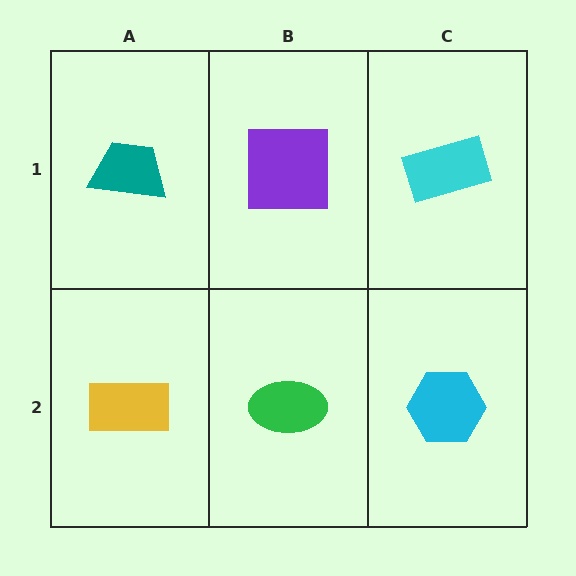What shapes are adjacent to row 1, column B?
A green ellipse (row 2, column B), a teal trapezoid (row 1, column A), a cyan rectangle (row 1, column C).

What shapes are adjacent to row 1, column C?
A cyan hexagon (row 2, column C), a purple square (row 1, column B).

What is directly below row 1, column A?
A yellow rectangle.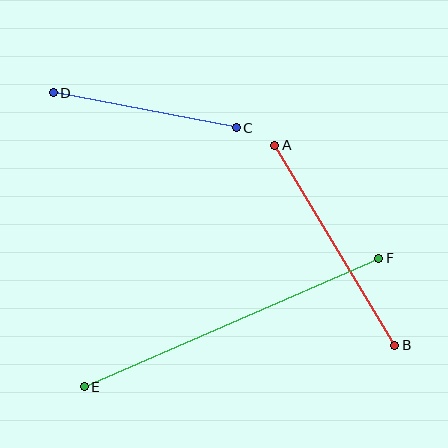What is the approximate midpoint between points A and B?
The midpoint is at approximately (335, 245) pixels.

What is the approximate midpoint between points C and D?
The midpoint is at approximately (145, 110) pixels.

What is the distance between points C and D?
The distance is approximately 186 pixels.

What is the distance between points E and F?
The distance is approximately 321 pixels.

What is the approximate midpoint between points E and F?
The midpoint is at approximately (231, 322) pixels.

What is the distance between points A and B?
The distance is approximately 233 pixels.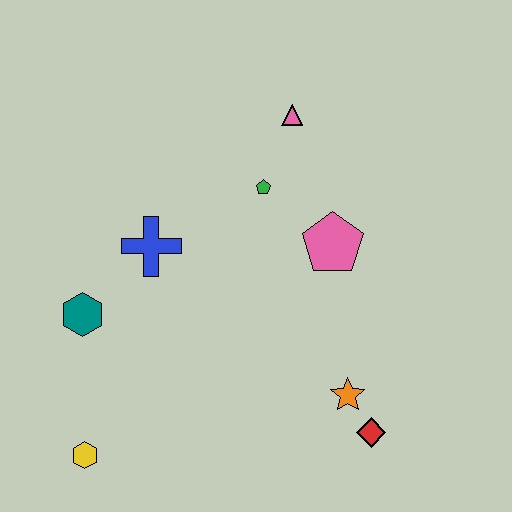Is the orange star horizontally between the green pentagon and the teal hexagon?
No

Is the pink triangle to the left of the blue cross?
No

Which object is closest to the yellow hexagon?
The teal hexagon is closest to the yellow hexagon.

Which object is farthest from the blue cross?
The red diamond is farthest from the blue cross.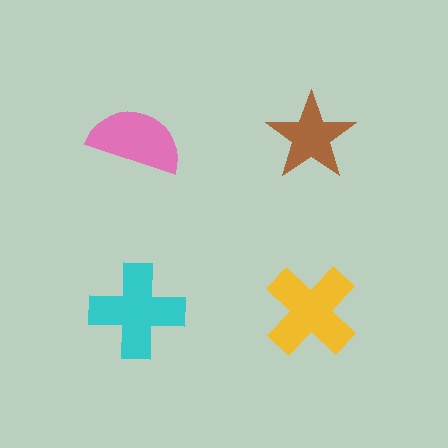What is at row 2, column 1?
A cyan cross.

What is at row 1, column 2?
A brown star.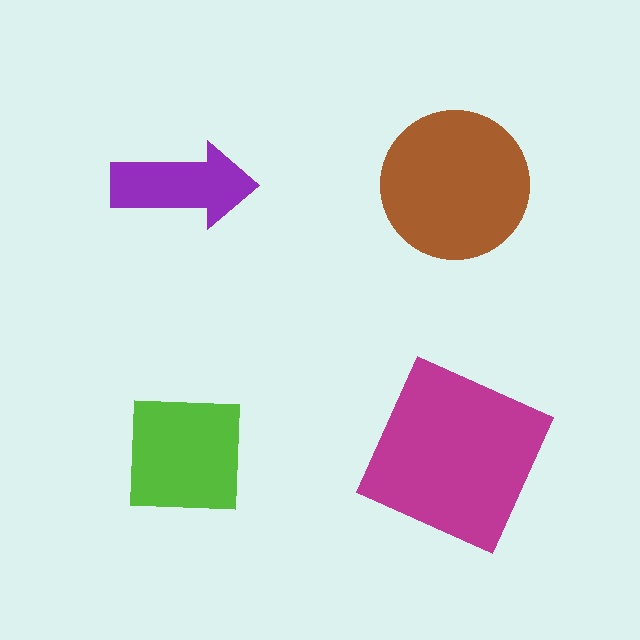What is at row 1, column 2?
A brown circle.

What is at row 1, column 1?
A purple arrow.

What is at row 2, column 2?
A magenta square.